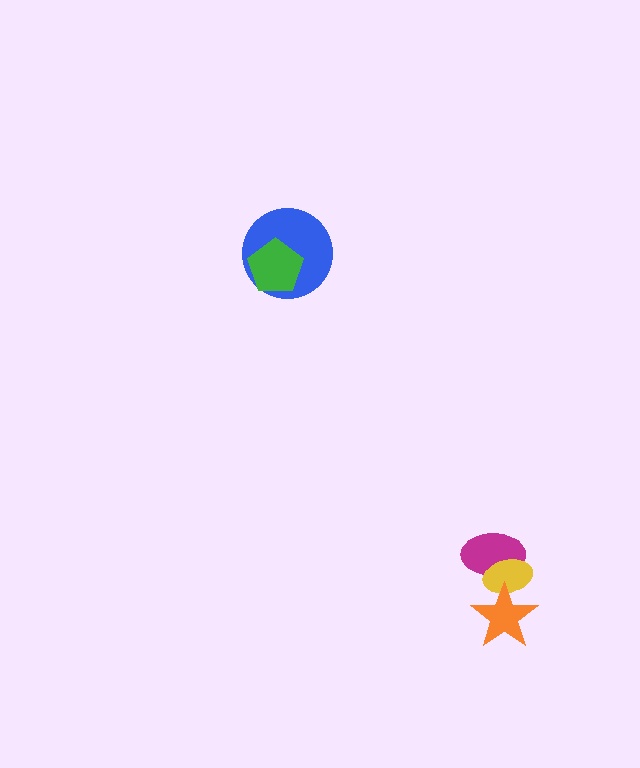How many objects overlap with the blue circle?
1 object overlaps with the blue circle.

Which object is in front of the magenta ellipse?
The yellow ellipse is in front of the magenta ellipse.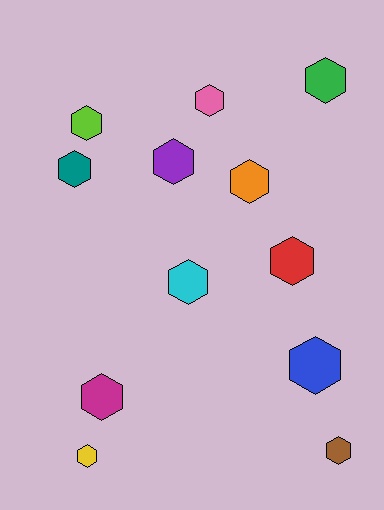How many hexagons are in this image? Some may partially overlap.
There are 12 hexagons.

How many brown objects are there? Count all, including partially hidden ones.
There is 1 brown object.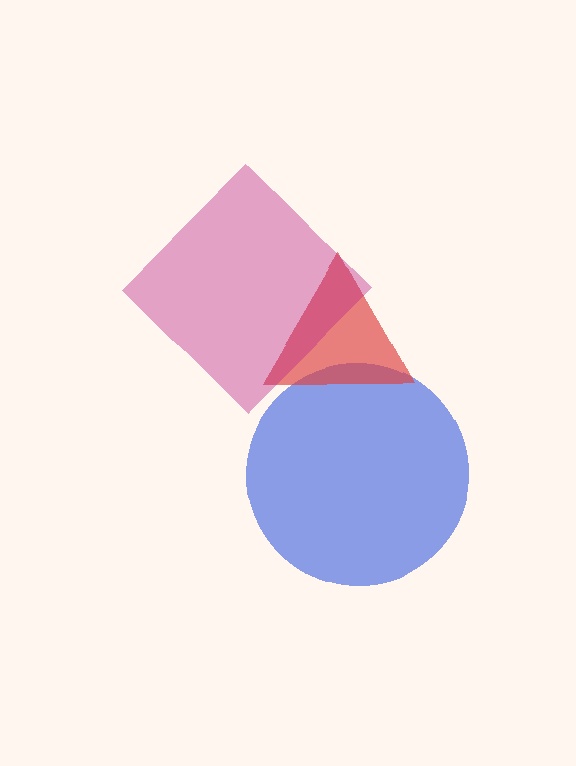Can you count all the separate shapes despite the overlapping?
Yes, there are 3 separate shapes.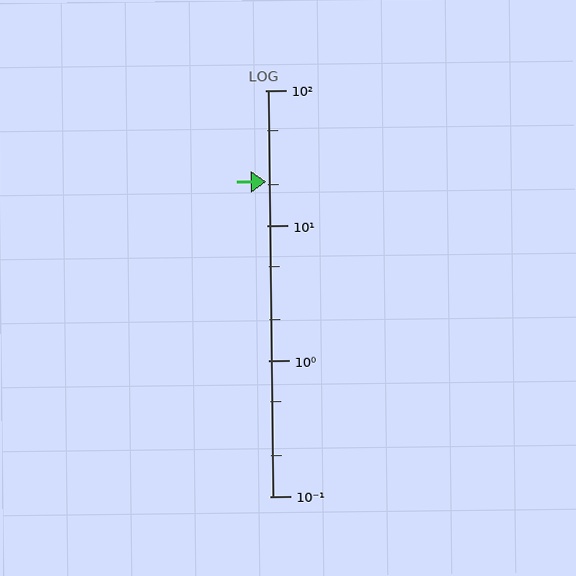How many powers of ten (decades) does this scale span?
The scale spans 3 decades, from 0.1 to 100.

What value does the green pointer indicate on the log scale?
The pointer indicates approximately 21.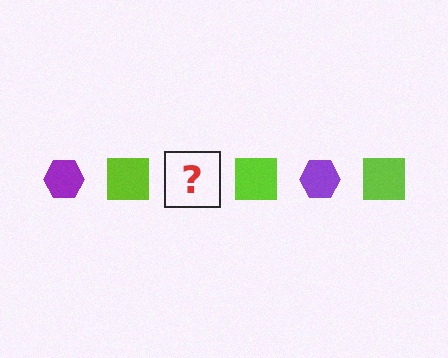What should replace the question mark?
The question mark should be replaced with a purple hexagon.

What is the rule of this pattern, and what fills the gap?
The rule is that the pattern alternates between purple hexagon and lime square. The gap should be filled with a purple hexagon.